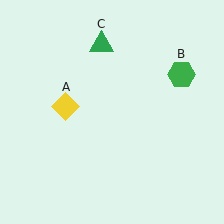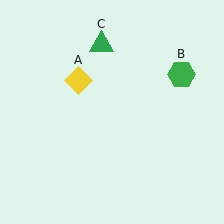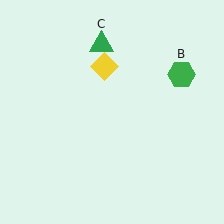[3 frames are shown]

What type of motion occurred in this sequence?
The yellow diamond (object A) rotated clockwise around the center of the scene.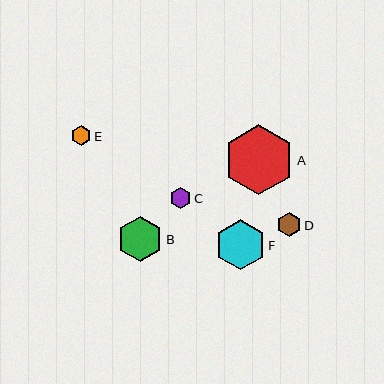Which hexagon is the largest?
Hexagon A is the largest with a size of approximately 69 pixels.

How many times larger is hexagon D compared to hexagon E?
Hexagon D is approximately 1.2 times the size of hexagon E.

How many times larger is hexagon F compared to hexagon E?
Hexagon F is approximately 2.5 times the size of hexagon E.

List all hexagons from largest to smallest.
From largest to smallest: A, F, B, D, C, E.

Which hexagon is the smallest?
Hexagon E is the smallest with a size of approximately 20 pixels.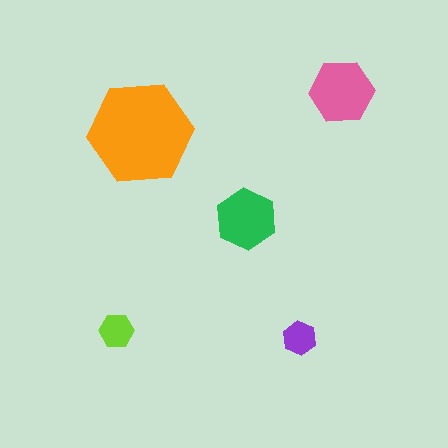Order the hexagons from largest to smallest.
the orange one, the pink one, the green one, the lime one, the purple one.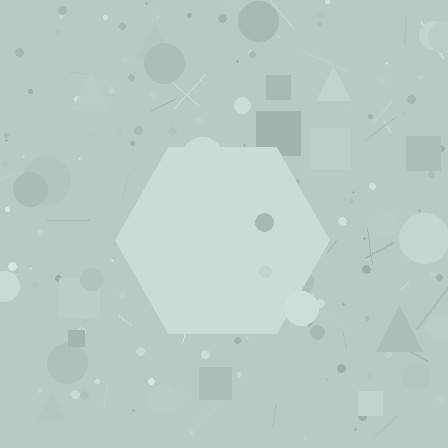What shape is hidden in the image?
A hexagon is hidden in the image.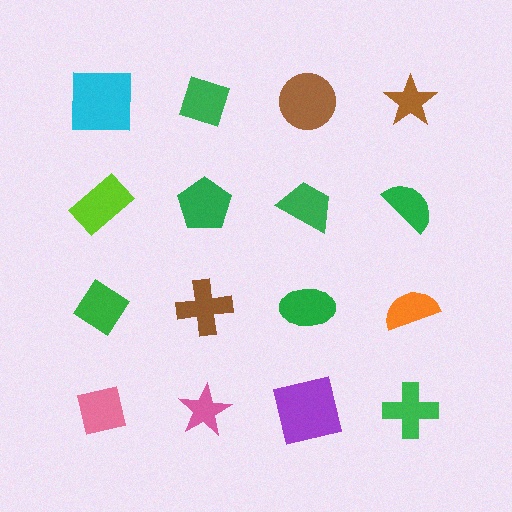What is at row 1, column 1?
A cyan square.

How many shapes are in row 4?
4 shapes.